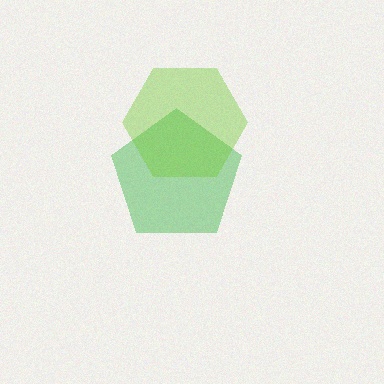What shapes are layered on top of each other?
The layered shapes are: a green pentagon, a lime hexagon.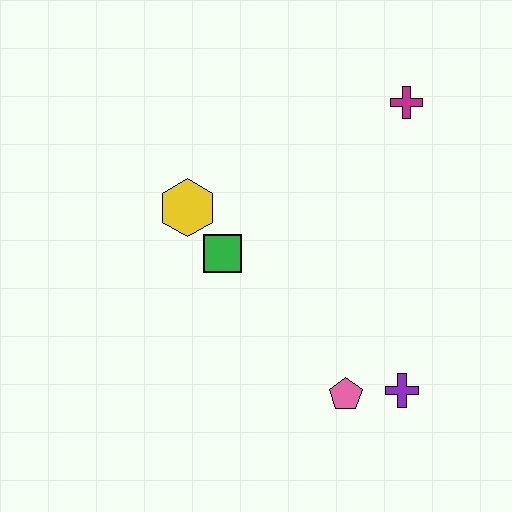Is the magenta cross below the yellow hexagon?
No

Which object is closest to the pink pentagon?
The purple cross is closest to the pink pentagon.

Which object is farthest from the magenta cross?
The pink pentagon is farthest from the magenta cross.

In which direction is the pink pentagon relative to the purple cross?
The pink pentagon is to the left of the purple cross.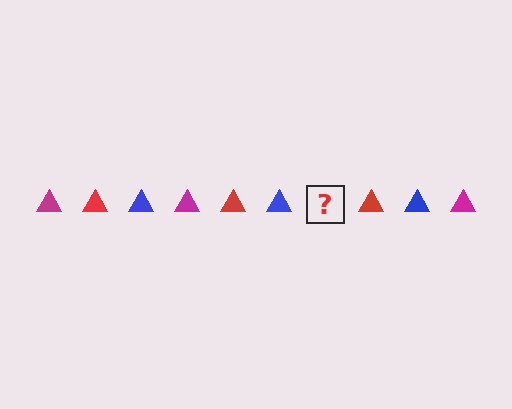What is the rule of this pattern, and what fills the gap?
The rule is that the pattern cycles through magenta, red, blue triangles. The gap should be filled with a magenta triangle.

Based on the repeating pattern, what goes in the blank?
The blank should be a magenta triangle.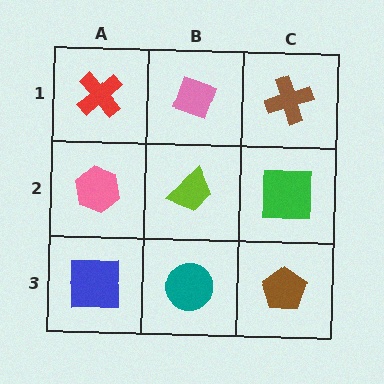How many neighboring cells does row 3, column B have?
3.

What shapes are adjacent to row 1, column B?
A lime trapezoid (row 2, column B), a red cross (row 1, column A), a brown cross (row 1, column C).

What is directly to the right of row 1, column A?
A pink diamond.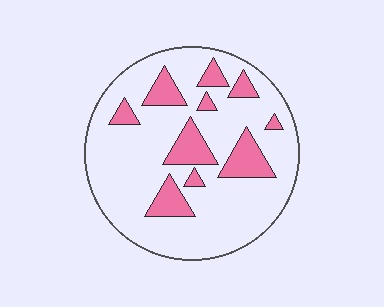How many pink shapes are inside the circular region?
10.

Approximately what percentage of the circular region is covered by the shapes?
Approximately 20%.